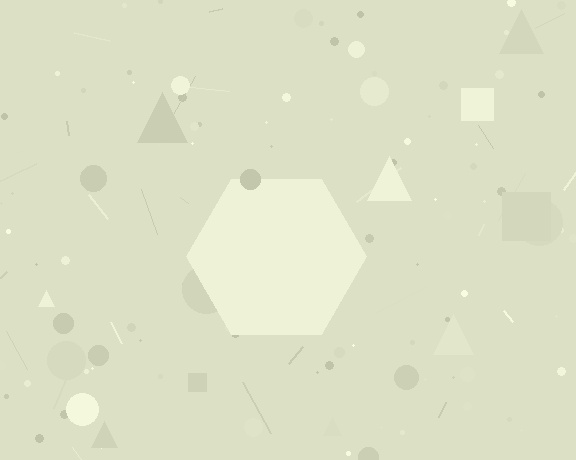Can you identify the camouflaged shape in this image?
The camouflaged shape is a hexagon.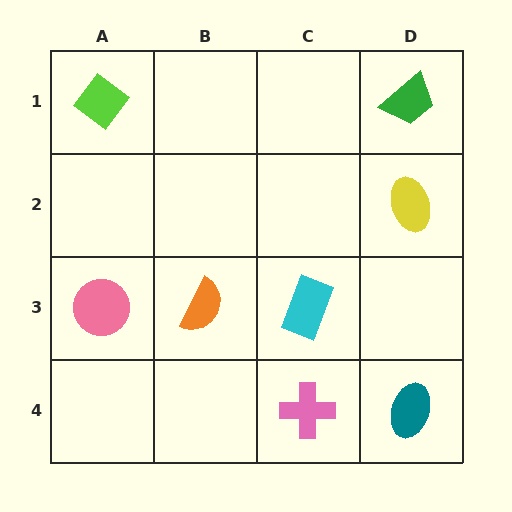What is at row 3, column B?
An orange semicircle.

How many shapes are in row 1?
2 shapes.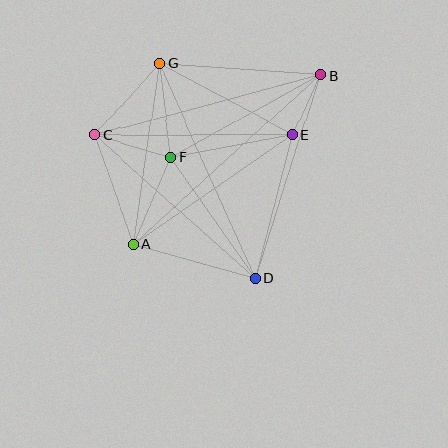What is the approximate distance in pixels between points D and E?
The distance between D and E is approximately 148 pixels.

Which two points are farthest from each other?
Points A and B are farthest from each other.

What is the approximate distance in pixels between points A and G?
The distance between A and G is approximately 183 pixels.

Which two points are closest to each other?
Points B and E are closest to each other.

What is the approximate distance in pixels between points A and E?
The distance between A and E is approximately 193 pixels.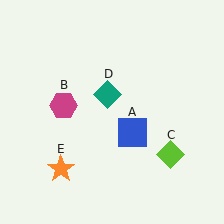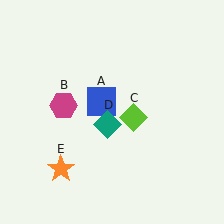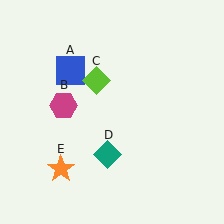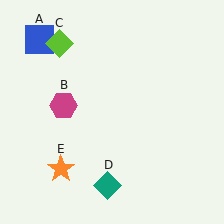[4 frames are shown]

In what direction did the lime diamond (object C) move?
The lime diamond (object C) moved up and to the left.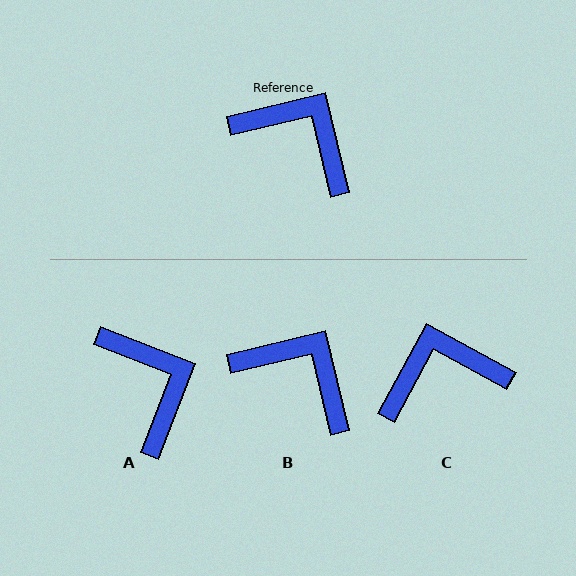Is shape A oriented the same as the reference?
No, it is off by about 35 degrees.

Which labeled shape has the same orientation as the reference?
B.